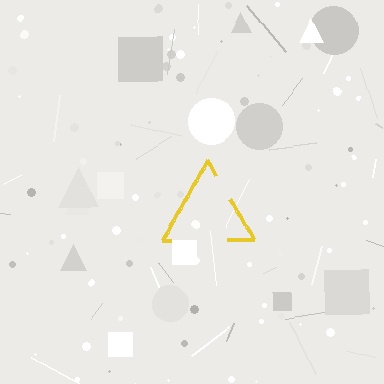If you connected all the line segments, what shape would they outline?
They would outline a triangle.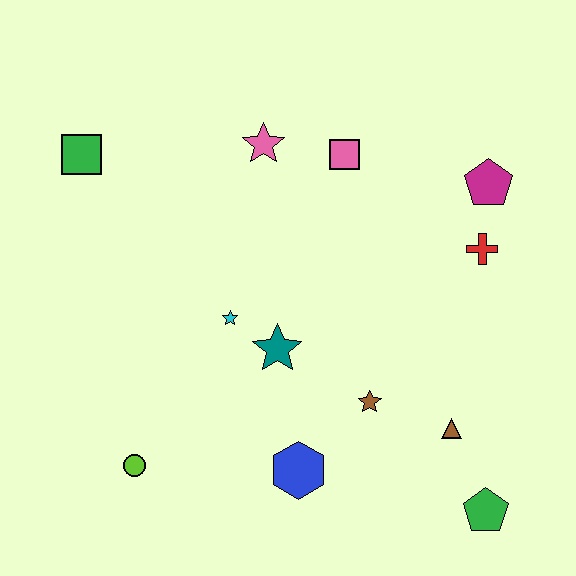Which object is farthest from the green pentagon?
The green square is farthest from the green pentagon.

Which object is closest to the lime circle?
The blue hexagon is closest to the lime circle.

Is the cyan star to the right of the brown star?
No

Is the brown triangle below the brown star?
Yes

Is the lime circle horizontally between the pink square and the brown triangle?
No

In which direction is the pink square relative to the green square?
The pink square is to the right of the green square.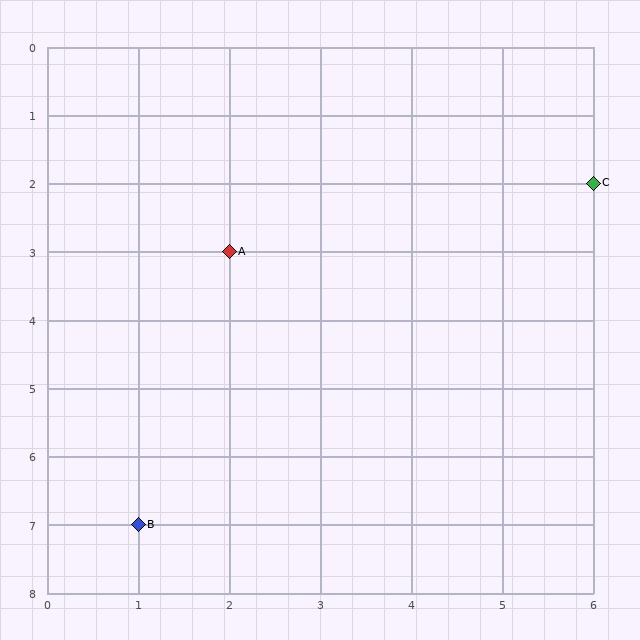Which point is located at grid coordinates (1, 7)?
Point B is at (1, 7).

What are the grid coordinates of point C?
Point C is at grid coordinates (6, 2).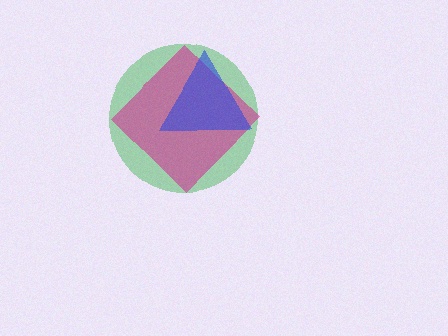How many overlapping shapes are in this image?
There are 3 overlapping shapes in the image.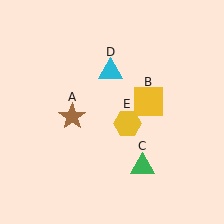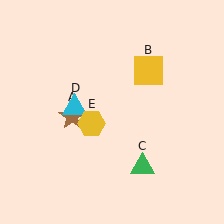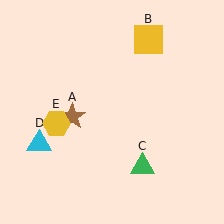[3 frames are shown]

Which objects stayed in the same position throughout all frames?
Brown star (object A) and green triangle (object C) remained stationary.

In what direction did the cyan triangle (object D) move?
The cyan triangle (object D) moved down and to the left.